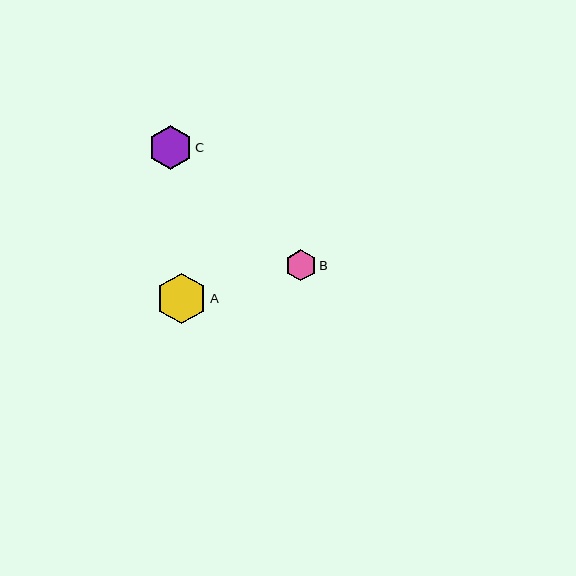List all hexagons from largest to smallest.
From largest to smallest: A, C, B.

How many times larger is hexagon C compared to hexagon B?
Hexagon C is approximately 1.4 times the size of hexagon B.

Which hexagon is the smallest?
Hexagon B is the smallest with a size of approximately 31 pixels.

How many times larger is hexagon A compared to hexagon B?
Hexagon A is approximately 1.6 times the size of hexagon B.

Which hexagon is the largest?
Hexagon A is the largest with a size of approximately 50 pixels.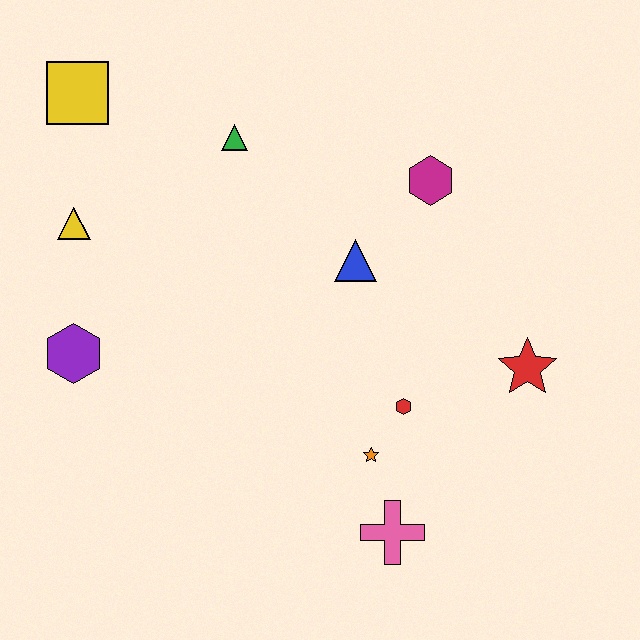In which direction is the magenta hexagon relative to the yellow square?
The magenta hexagon is to the right of the yellow square.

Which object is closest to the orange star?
The red hexagon is closest to the orange star.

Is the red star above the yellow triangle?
No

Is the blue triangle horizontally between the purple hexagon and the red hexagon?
Yes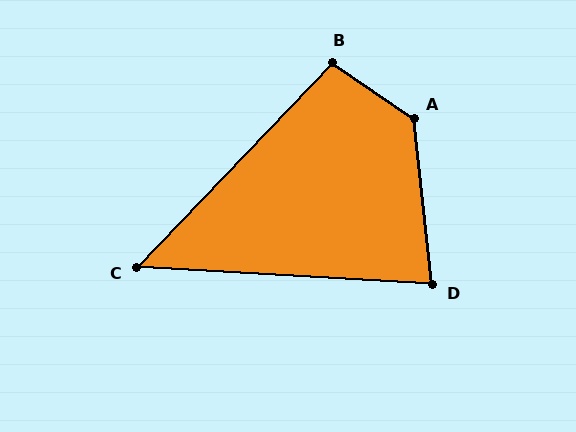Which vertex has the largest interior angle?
A, at approximately 131 degrees.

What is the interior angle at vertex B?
Approximately 99 degrees (obtuse).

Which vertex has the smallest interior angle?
C, at approximately 49 degrees.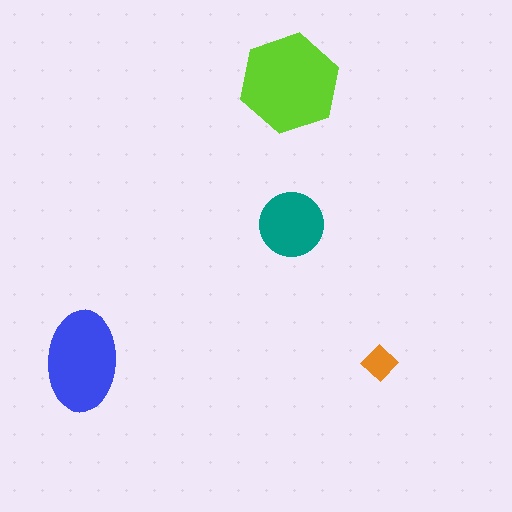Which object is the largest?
The lime hexagon.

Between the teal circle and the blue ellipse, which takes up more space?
The blue ellipse.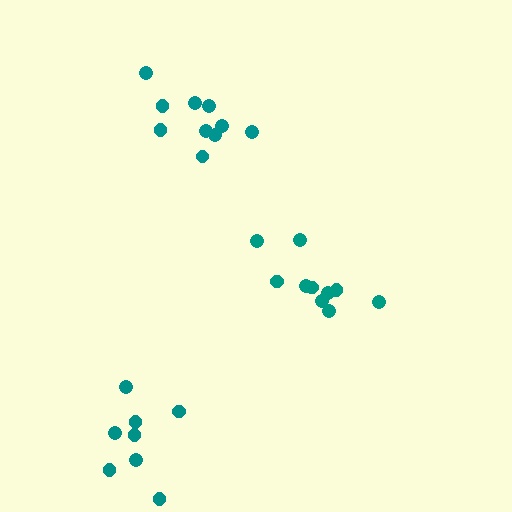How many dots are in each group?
Group 1: 10 dots, Group 2: 10 dots, Group 3: 8 dots (28 total).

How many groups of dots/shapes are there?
There are 3 groups.